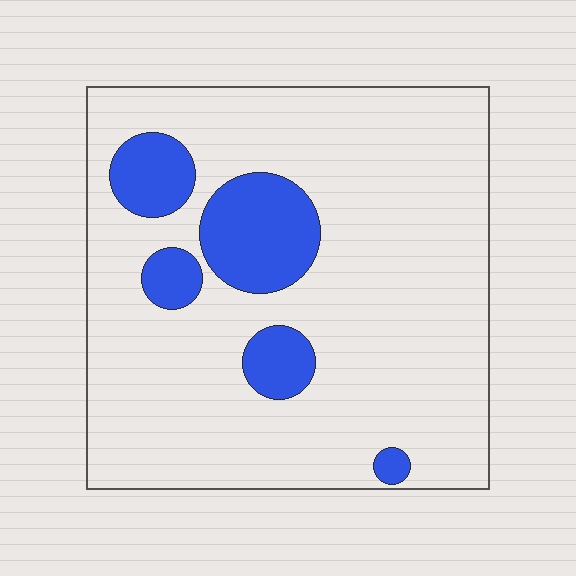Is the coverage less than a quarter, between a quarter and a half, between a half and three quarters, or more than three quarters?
Less than a quarter.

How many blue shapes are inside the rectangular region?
5.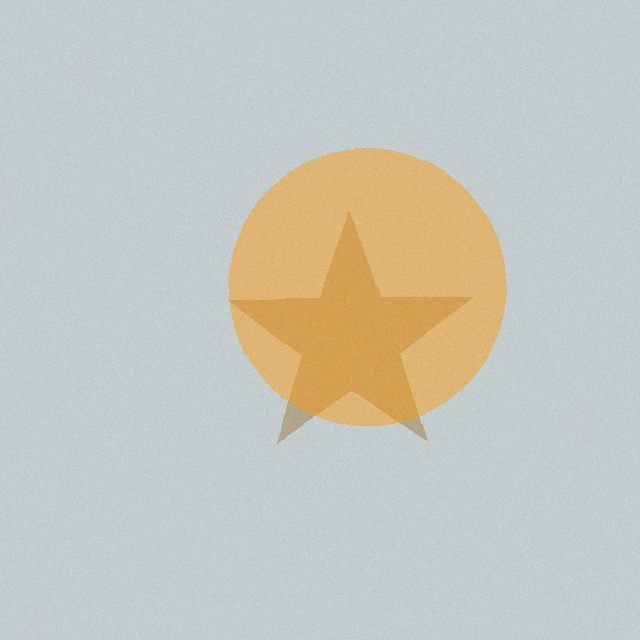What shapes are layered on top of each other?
The layered shapes are: a brown star, an orange circle.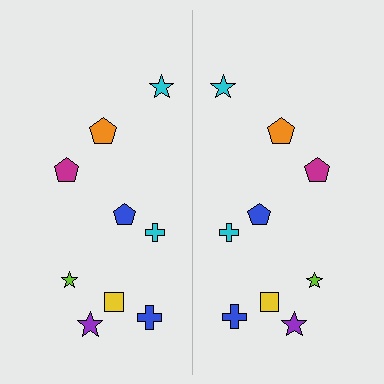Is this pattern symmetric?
Yes, this pattern has bilateral (reflection) symmetry.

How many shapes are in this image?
There are 18 shapes in this image.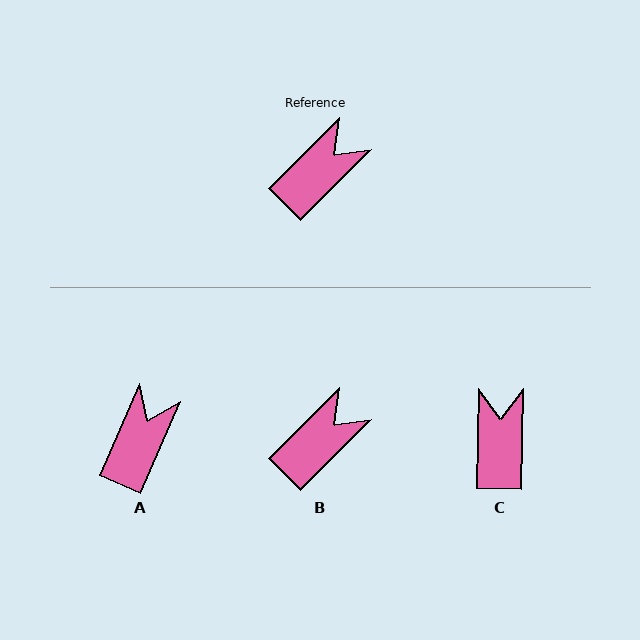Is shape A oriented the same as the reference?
No, it is off by about 21 degrees.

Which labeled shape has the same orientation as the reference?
B.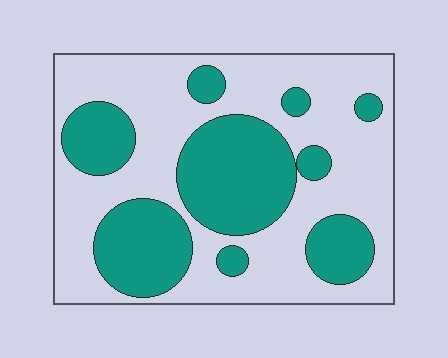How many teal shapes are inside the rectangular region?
9.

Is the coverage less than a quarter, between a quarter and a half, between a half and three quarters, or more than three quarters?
Between a quarter and a half.